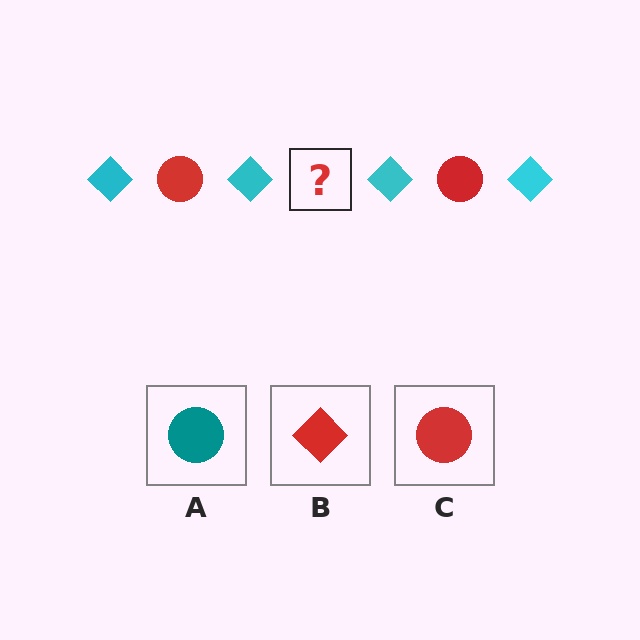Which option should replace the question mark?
Option C.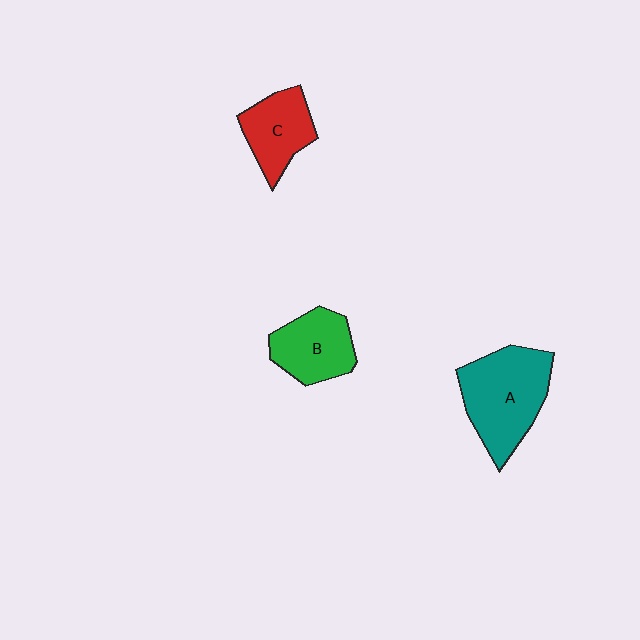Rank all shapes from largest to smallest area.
From largest to smallest: A (teal), B (green), C (red).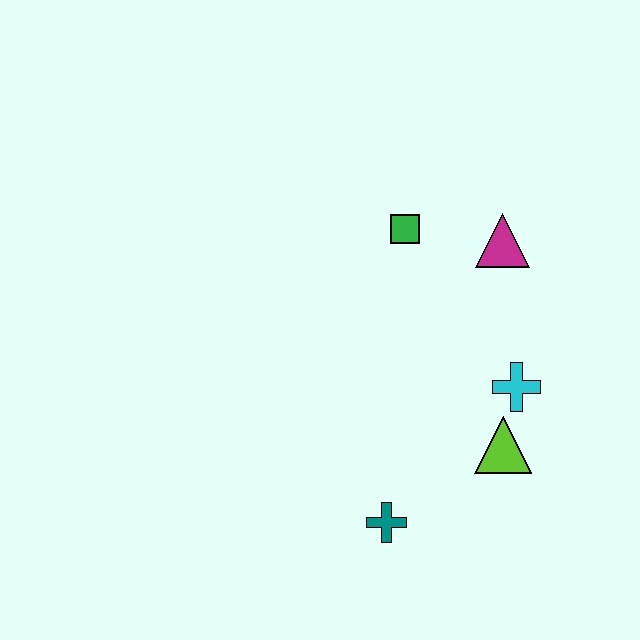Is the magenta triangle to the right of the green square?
Yes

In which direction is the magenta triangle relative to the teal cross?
The magenta triangle is above the teal cross.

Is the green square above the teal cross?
Yes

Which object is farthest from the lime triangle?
The green square is farthest from the lime triangle.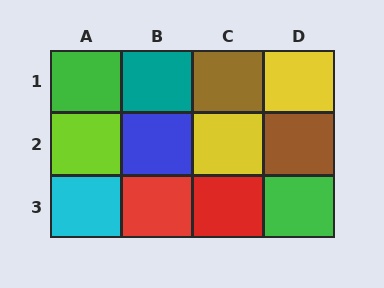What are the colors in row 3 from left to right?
Cyan, red, red, green.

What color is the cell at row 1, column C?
Brown.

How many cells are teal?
1 cell is teal.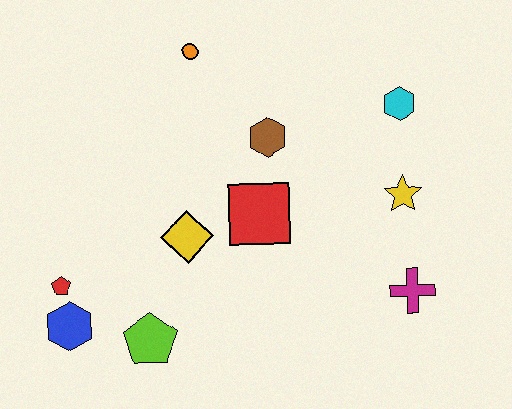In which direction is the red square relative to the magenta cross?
The red square is to the left of the magenta cross.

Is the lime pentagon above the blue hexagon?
No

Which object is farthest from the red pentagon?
The cyan hexagon is farthest from the red pentagon.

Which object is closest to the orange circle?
The brown hexagon is closest to the orange circle.